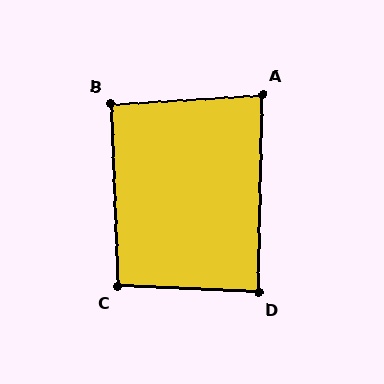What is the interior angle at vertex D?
Approximately 89 degrees (approximately right).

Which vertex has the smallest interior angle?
A, at approximately 86 degrees.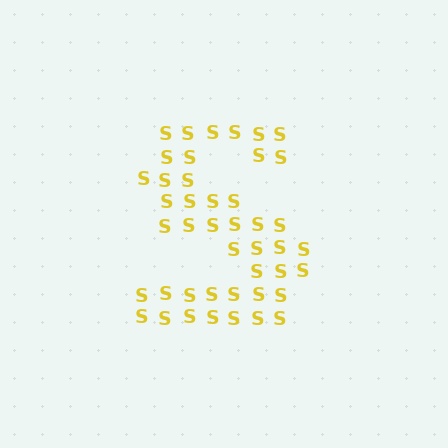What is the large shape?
The large shape is the letter S.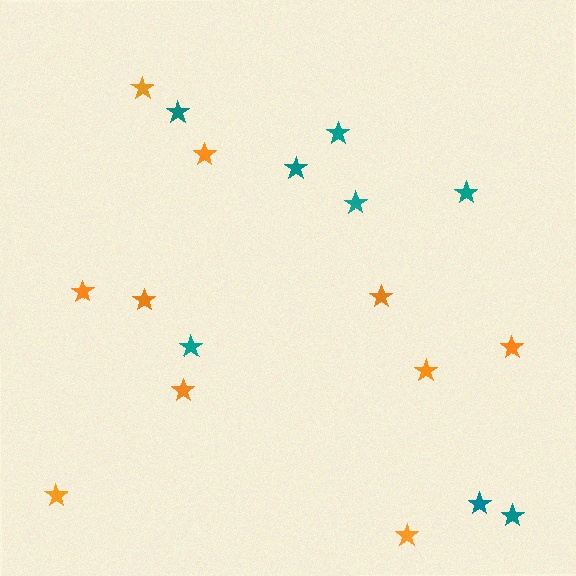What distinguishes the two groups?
There are 2 groups: one group of orange stars (10) and one group of teal stars (8).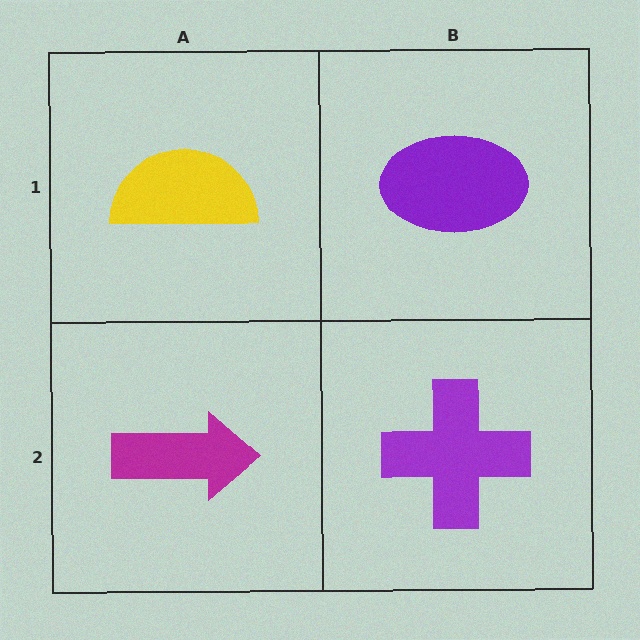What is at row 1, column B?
A purple ellipse.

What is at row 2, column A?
A magenta arrow.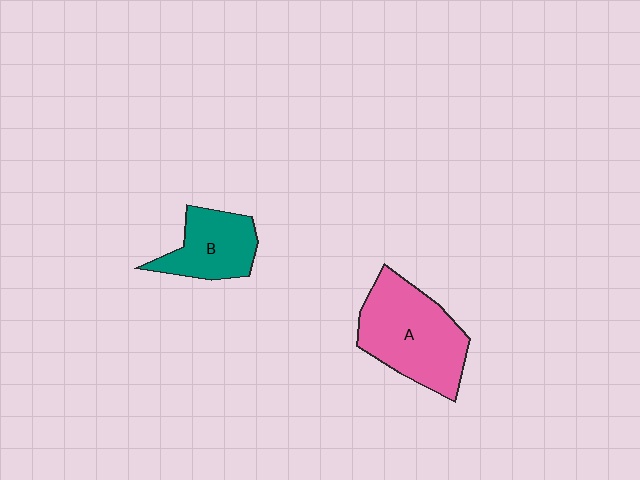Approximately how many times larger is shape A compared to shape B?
Approximately 1.6 times.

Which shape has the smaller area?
Shape B (teal).